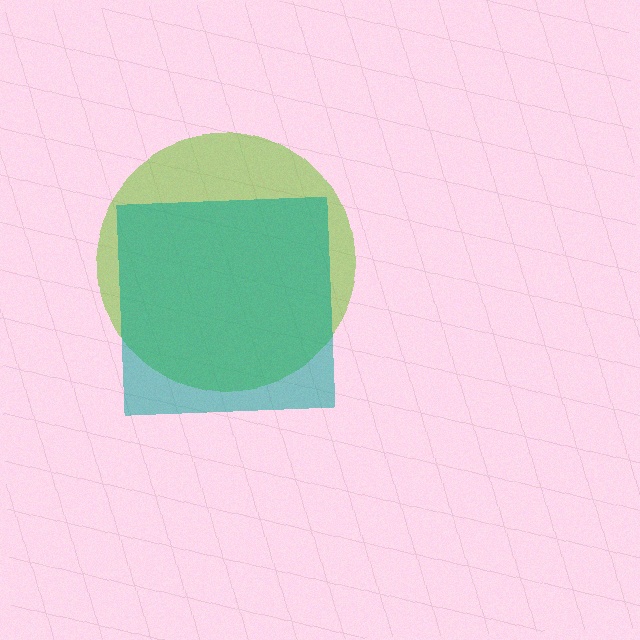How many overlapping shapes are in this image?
There are 2 overlapping shapes in the image.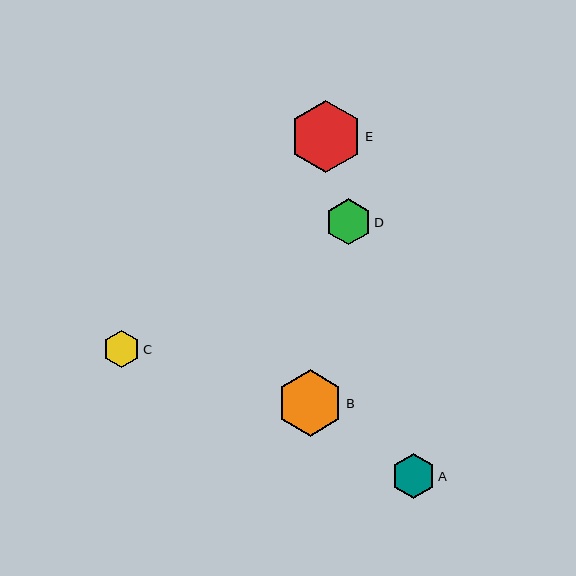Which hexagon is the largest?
Hexagon E is the largest with a size of approximately 73 pixels.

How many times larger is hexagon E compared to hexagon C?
Hexagon E is approximately 2.0 times the size of hexagon C.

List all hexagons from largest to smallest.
From largest to smallest: E, B, D, A, C.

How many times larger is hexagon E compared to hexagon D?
Hexagon E is approximately 1.6 times the size of hexagon D.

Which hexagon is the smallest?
Hexagon C is the smallest with a size of approximately 37 pixels.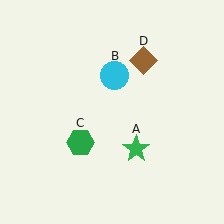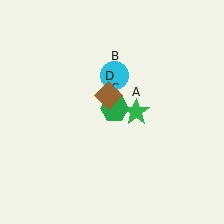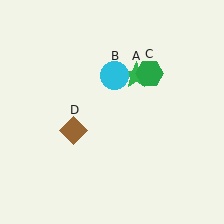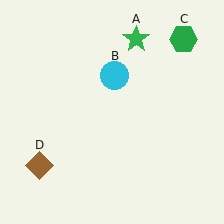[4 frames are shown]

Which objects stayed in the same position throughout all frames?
Cyan circle (object B) remained stationary.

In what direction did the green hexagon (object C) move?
The green hexagon (object C) moved up and to the right.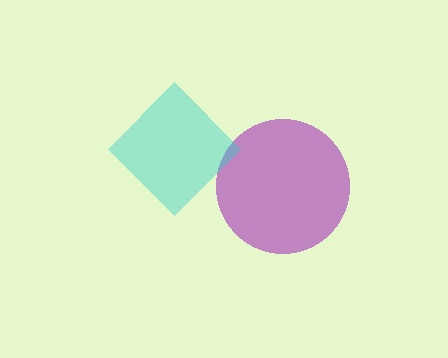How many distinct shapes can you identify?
There are 2 distinct shapes: a purple circle, a cyan diamond.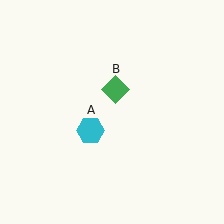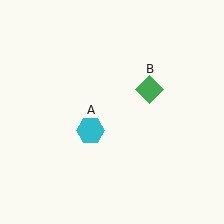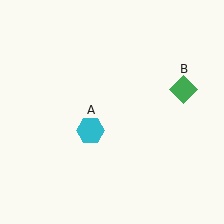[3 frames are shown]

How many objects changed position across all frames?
1 object changed position: green diamond (object B).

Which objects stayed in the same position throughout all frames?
Cyan hexagon (object A) remained stationary.